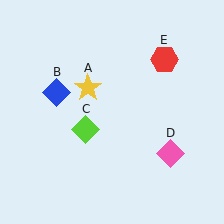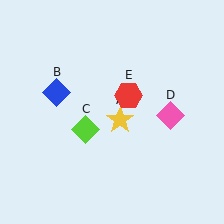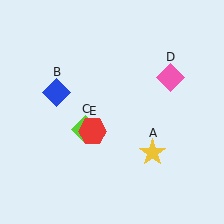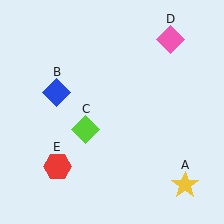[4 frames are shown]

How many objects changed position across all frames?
3 objects changed position: yellow star (object A), pink diamond (object D), red hexagon (object E).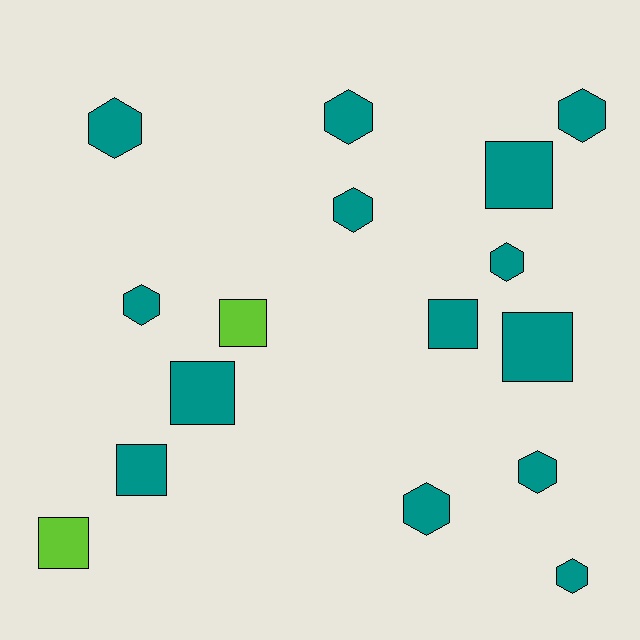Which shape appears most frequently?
Hexagon, with 9 objects.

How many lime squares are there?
There are 2 lime squares.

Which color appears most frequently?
Teal, with 14 objects.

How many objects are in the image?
There are 16 objects.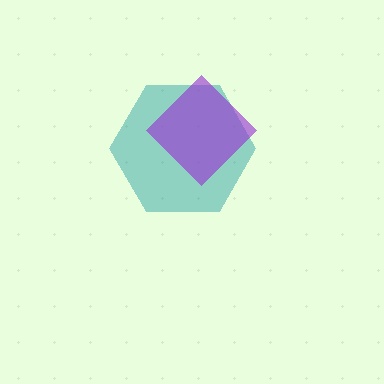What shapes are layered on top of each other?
The layered shapes are: a teal hexagon, a purple diamond.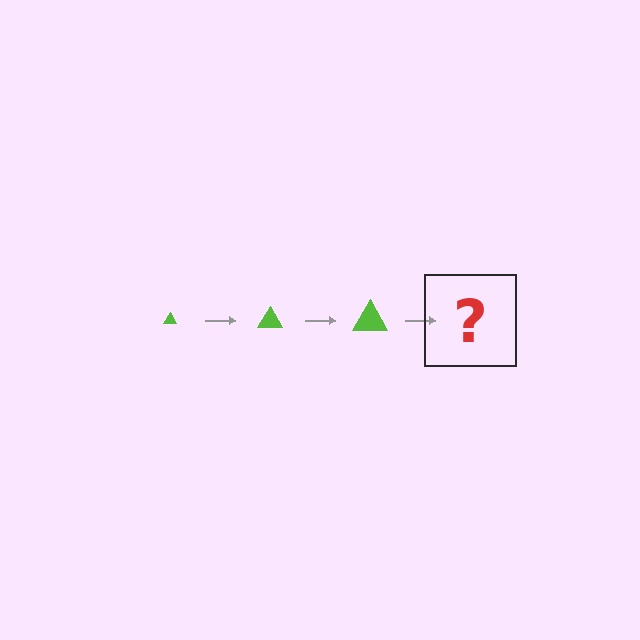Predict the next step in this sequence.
The next step is a lime triangle, larger than the previous one.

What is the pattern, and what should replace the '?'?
The pattern is that the triangle gets progressively larger each step. The '?' should be a lime triangle, larger than the previous one.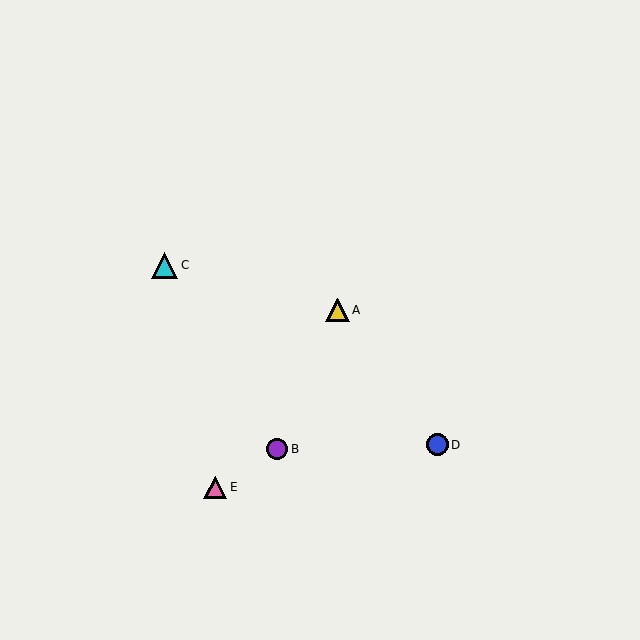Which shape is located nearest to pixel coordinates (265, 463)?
The purple circle (labeled B) at (277, 449) is nearest to that location.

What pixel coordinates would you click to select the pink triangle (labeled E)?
Click at (215, 487) to select the pink triangle E.